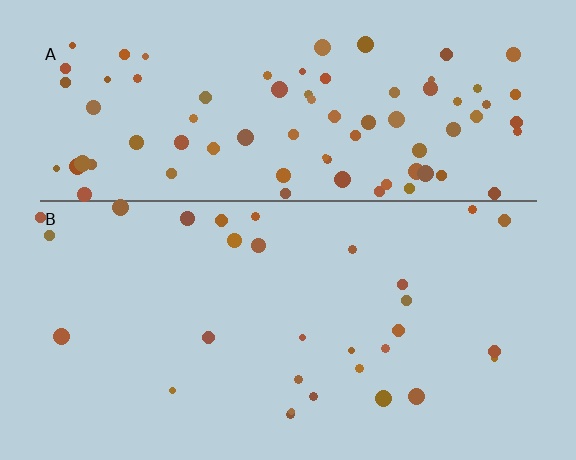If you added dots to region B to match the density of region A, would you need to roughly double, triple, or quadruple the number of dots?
Approximately triple.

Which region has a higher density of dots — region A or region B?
A (the top).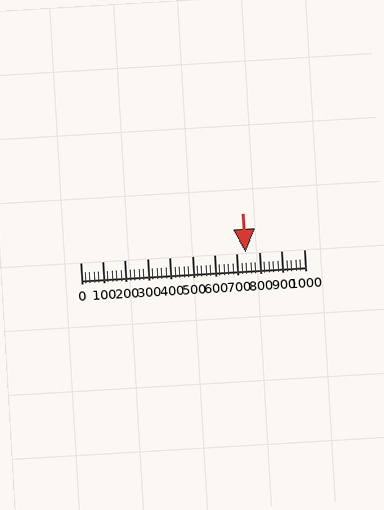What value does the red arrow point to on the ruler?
The red arrow points to approximately 738.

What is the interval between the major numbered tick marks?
The major tick marks are spaced 100 units apart.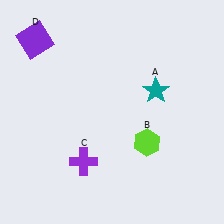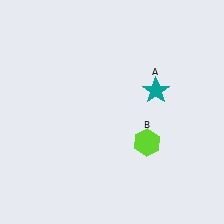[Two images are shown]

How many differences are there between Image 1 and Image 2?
There are 2 differences between the two images.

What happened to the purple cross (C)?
The purple cross (C) was removed in Image 2. It was in the bottom-left area of Image 1.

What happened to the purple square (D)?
The purple square (D) was removed in Image 2. It was in the top-left area of Image 1.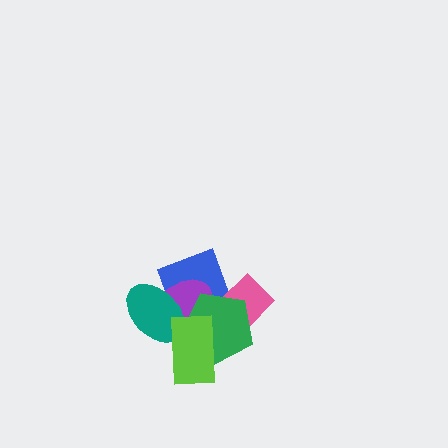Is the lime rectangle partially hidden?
No, no other shape covers it.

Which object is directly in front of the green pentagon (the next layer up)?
The teal ellipse is directly in front of the green pentagon.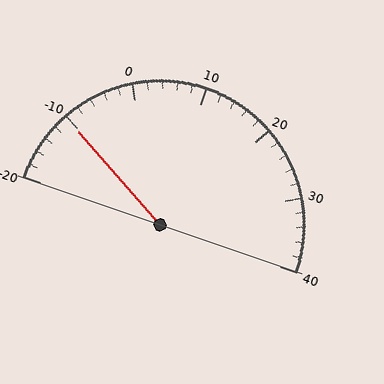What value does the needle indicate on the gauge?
The needle indicates approximately -10.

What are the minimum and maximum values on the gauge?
The gauge ranges from -20 to 40.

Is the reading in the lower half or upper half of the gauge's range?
The reading is in the lower half of the range (-20 to 40).